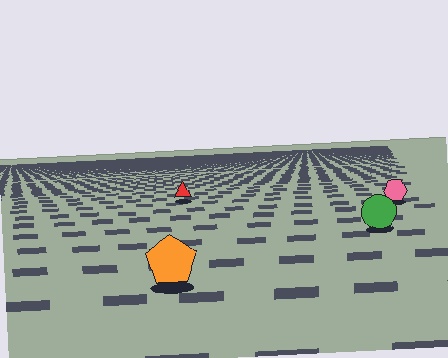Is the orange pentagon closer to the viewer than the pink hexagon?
Yes. The orange pentagon is closer — you can tell from the texture gradient: the ground texture is coarser near it.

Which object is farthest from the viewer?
The red triangle is farthest from the viewer. It appears smaller and the ground texture around it is denser.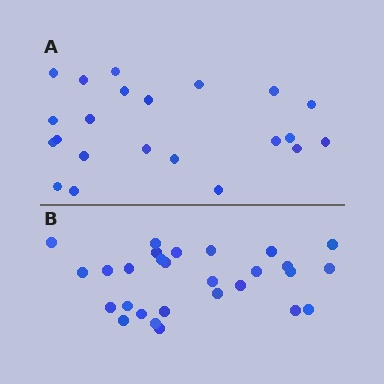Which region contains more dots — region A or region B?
Region B (the bottom region) has more dots.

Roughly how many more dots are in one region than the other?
Region B has about 6 more dots than region A.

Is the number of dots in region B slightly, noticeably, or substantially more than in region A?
Region B has noticeably more, but not dramatically so. The ratio is roughly 1.3 to 1.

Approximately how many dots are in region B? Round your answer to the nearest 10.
About 30 dots. (The exact count is 28, which rounds to 30.)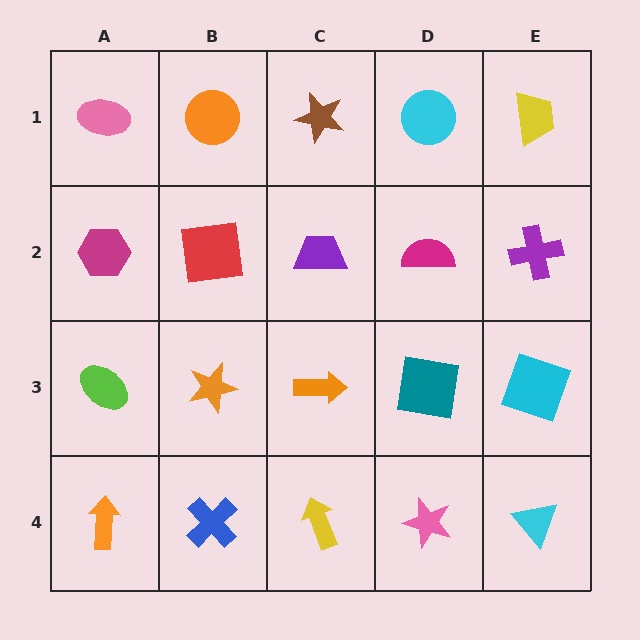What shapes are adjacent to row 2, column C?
A brown star (row 1, column C), an orange arrow (row 3, column C), a red square (row 2, column B), a magenta semicircle (row 2, column D).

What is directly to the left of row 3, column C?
An orange star.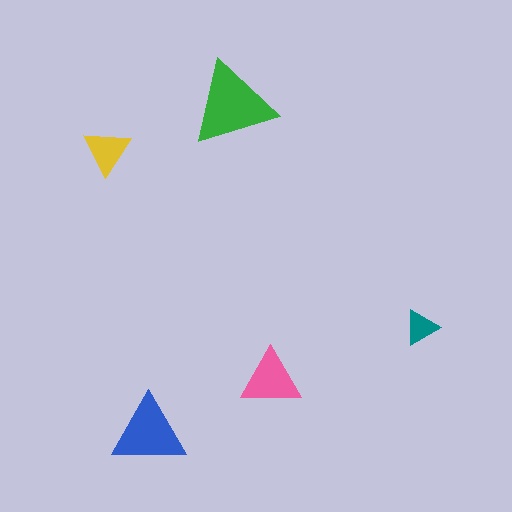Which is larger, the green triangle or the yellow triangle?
The green one.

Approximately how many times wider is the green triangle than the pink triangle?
About 1.5 times wider.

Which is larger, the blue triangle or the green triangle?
The green one.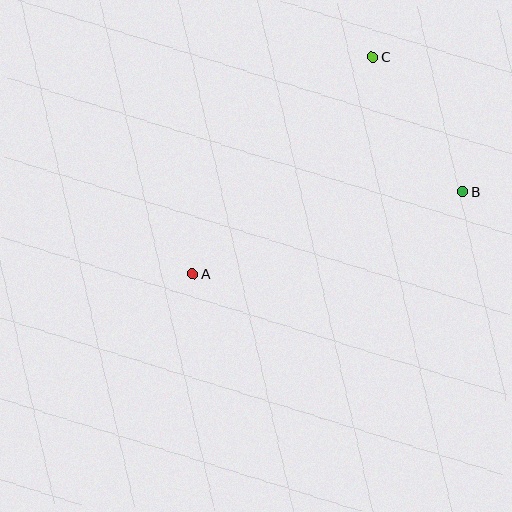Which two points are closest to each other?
Points B and C are closest to each other.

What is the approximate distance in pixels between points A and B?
The distance between A and B is approximately 282 pixels.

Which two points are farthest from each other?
Points A and C are farthest from each other.